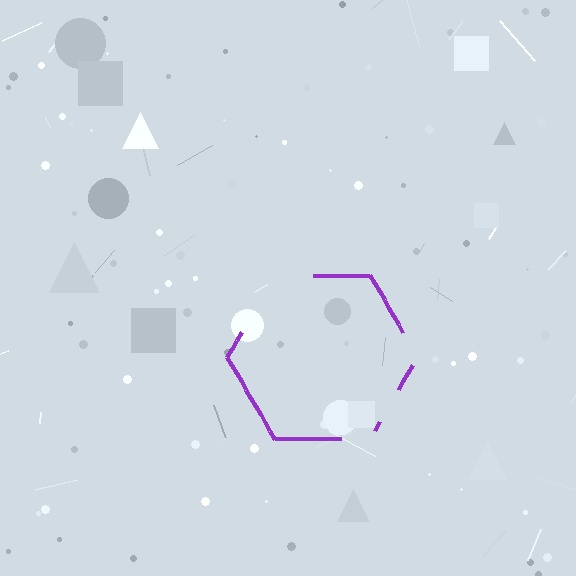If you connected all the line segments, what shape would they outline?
They would outline a hexagon.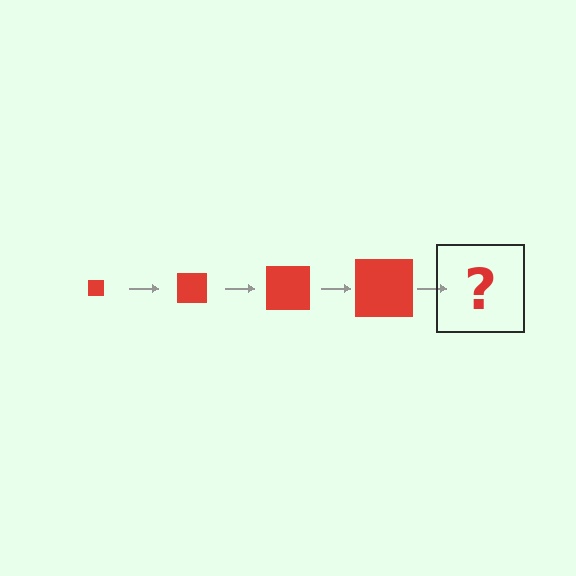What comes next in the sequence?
The next element should be a red square, larger than the previous one.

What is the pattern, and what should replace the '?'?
The pattern is that the square gets progressively larger each step. The '?' should be a red square, larger than the previous one.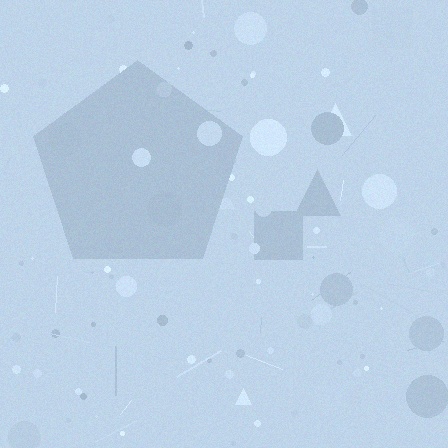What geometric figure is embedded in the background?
A pentagon is embedded in the background.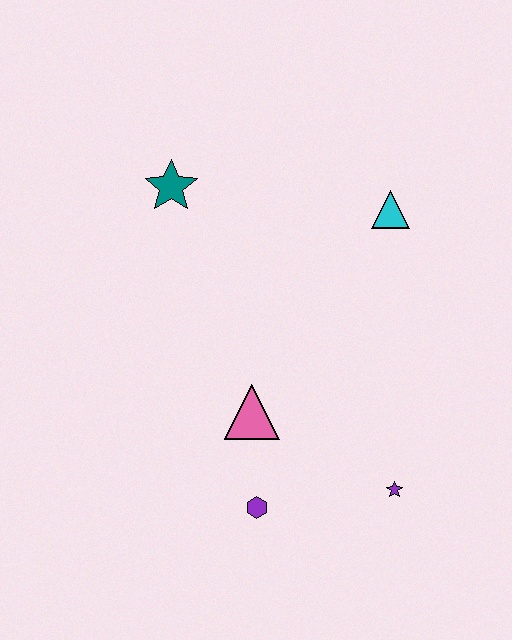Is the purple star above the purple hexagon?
Yes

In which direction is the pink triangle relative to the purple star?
The pink triangle is to the left of the purple star.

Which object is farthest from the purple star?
The teal star is farthest from the purple star.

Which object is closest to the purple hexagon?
The pink triangle is closest to the purple hexagon.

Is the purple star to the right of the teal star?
Yes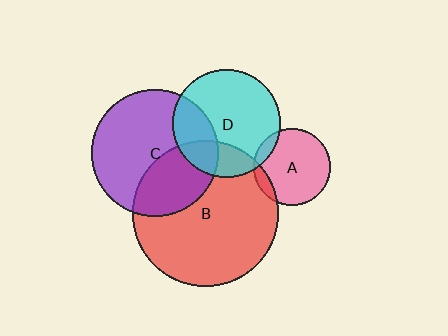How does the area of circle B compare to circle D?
Approximately 1.8 times.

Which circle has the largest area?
Circle B (red).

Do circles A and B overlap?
Yes.